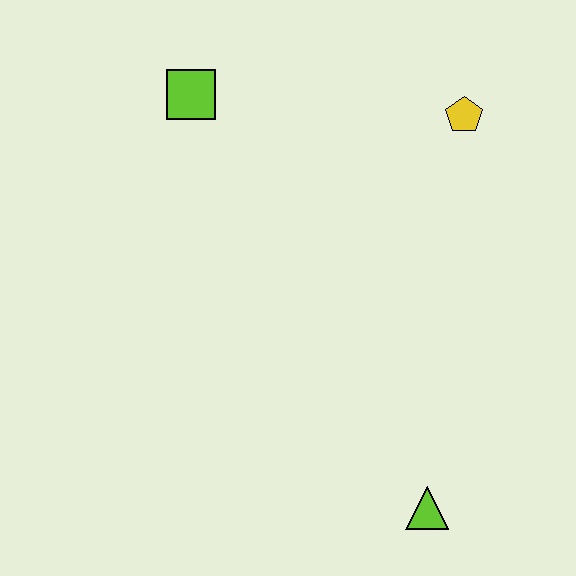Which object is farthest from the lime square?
The lime triangle is farthest from the lime square.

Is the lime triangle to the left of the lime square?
No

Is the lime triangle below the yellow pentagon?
Yes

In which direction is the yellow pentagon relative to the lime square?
The yellow pentagon is to the right of the lime square.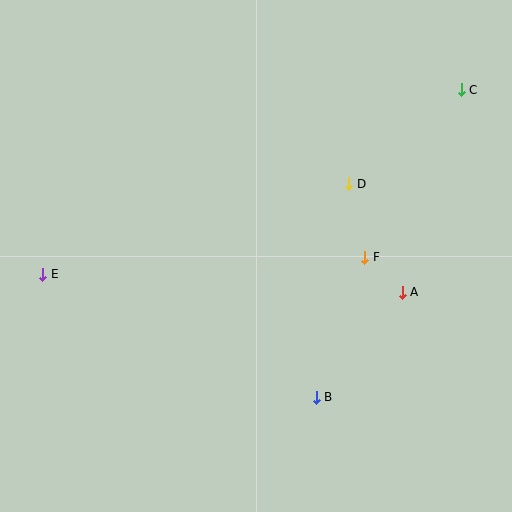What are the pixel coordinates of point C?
Point C is at (461, 90).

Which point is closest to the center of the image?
Point F at (365, 257) is closest to the center.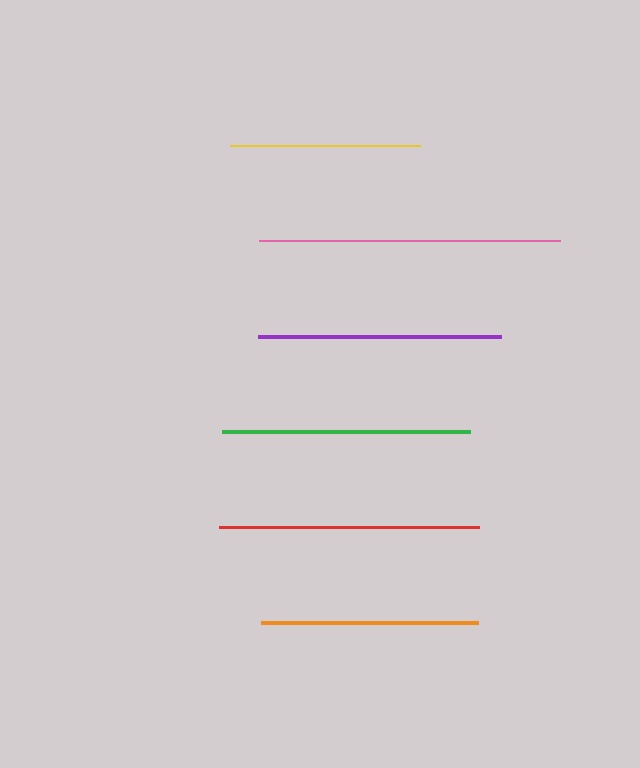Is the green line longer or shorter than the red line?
The red line is longer than the green line.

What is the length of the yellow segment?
The yellow segment is approximately 190 pixels long.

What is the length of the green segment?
The green segment is approximately 248 pixels long.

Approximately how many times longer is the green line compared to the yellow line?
The green line is approximately 1.3 times the length of the yellow line.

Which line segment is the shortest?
The yellow line is the shortest at approximately 190 pixels.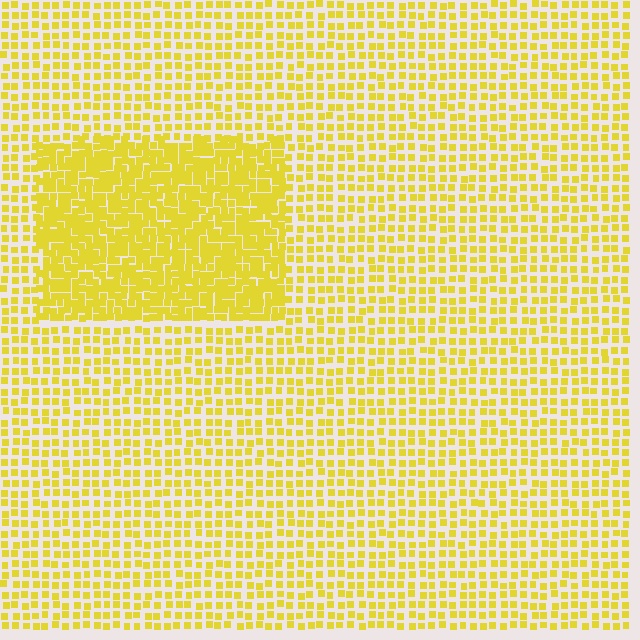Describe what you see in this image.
The image contains small yellow elements arranged at two different densities. A rectangle-shaped region is visible where the elements are more densely packed than the surrounding area.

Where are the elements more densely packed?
The elements are more densely packed inside the rectangle boundary.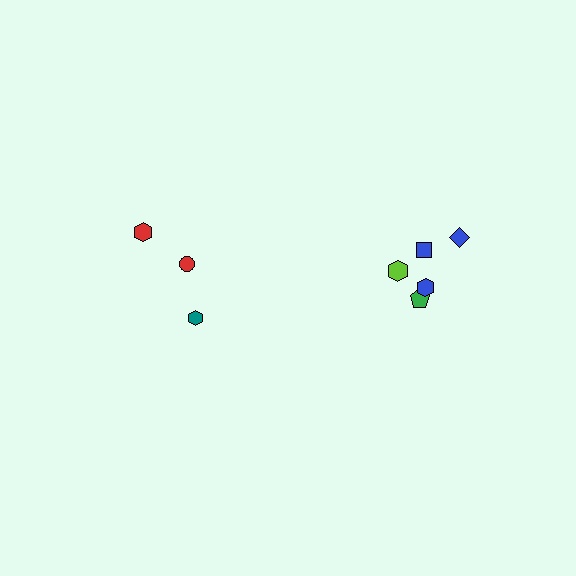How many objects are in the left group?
There are 3 objects.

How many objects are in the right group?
There are 5 objects.